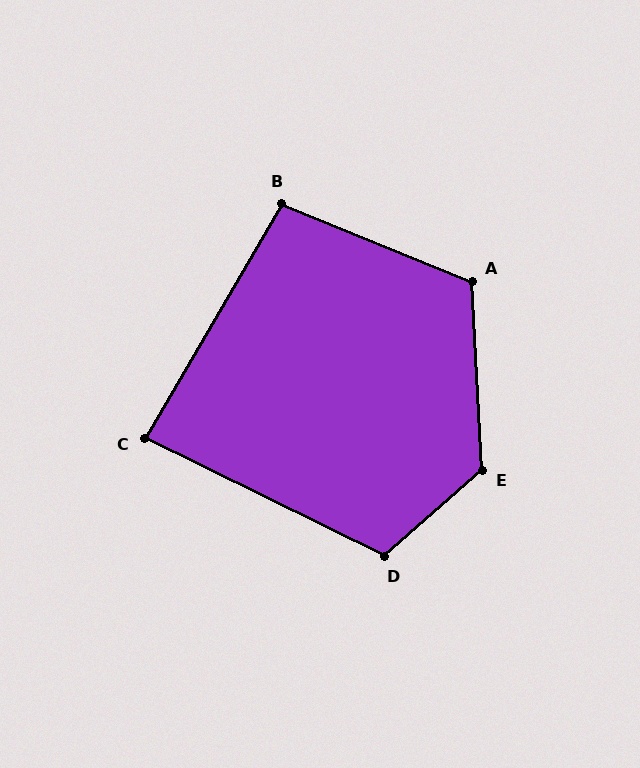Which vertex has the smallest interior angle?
C, at approximately 86 degrees.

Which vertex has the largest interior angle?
E, at approximately 128 degrees.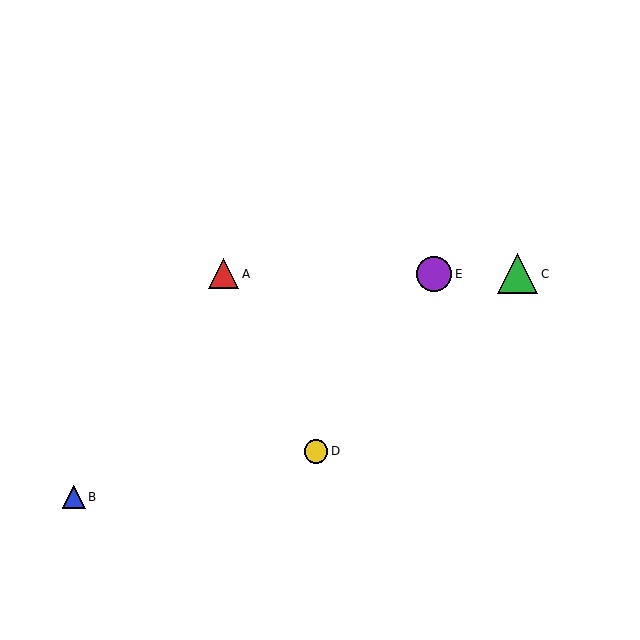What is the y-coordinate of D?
Object D is at y≈452.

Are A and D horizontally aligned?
No, A is at y≈274 and D is at y≈452.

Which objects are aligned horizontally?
Objects A, C, E are aligned horizontally.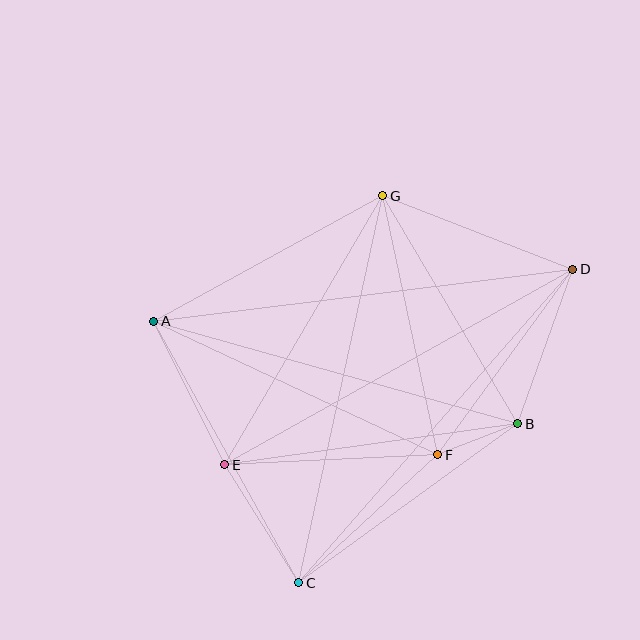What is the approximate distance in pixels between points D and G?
The distance between D and G is approximately 204 pixels.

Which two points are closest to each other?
Points B and F are closest to each other.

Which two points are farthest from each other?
Points A and D are farthest from each other.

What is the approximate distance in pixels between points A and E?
The distance between A and E is approximately 160 pixels.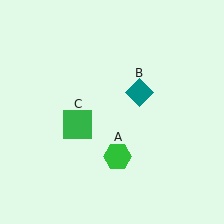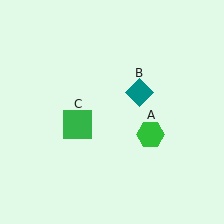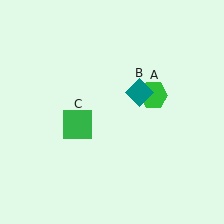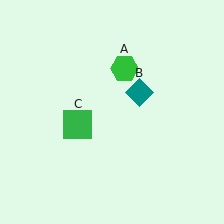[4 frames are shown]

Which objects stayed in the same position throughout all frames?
Teal diamond (object B) and green square (object C) remained stationary.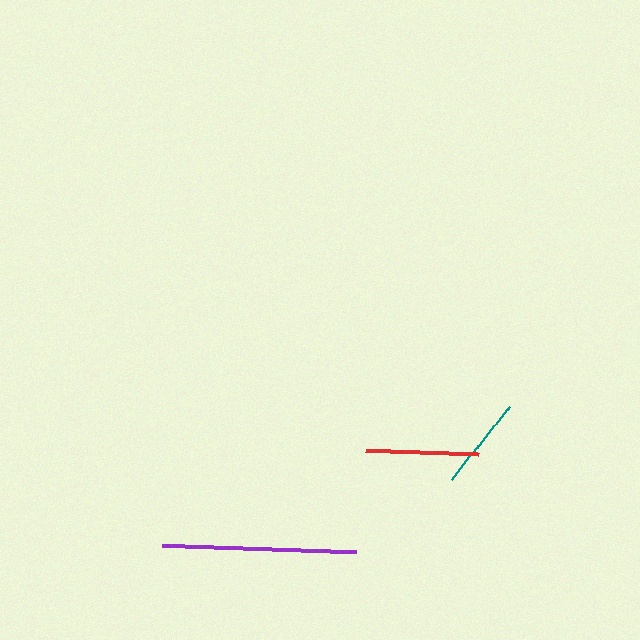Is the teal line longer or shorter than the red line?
The red line is longer than the teal line.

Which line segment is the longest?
The purple line is the longest at approximately 194 pixels.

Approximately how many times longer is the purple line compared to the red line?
The purple line is approximately 1.7 times the length of the red line.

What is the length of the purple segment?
The purple segment is approximately 194 pixels long.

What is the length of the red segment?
The red segment is approximately 114 pixels long.